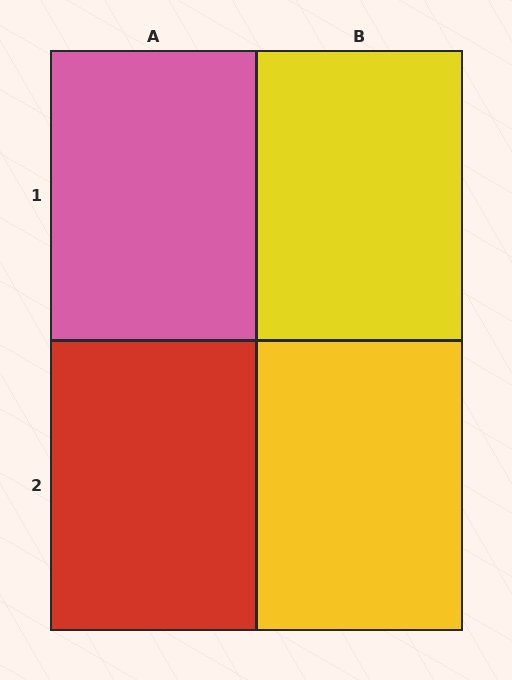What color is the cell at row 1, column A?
Pink.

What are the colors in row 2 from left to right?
Red, yellow.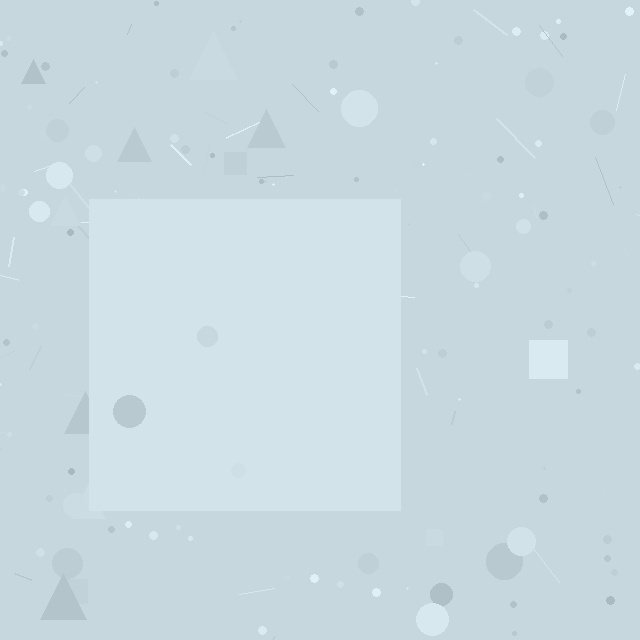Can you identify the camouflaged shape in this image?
The camouflaged shape is a square.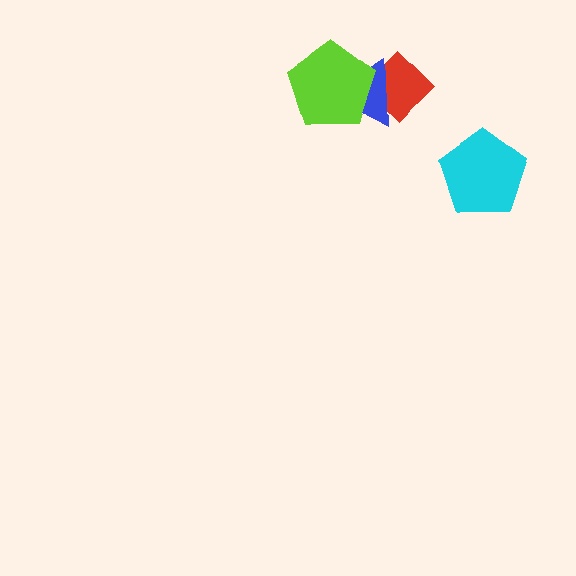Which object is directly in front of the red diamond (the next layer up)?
The blue triangle is directly in front of the red diamond.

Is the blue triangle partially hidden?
Yes, it is partially covered by another shape.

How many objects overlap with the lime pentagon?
2 objects overlap with the lime pentagon.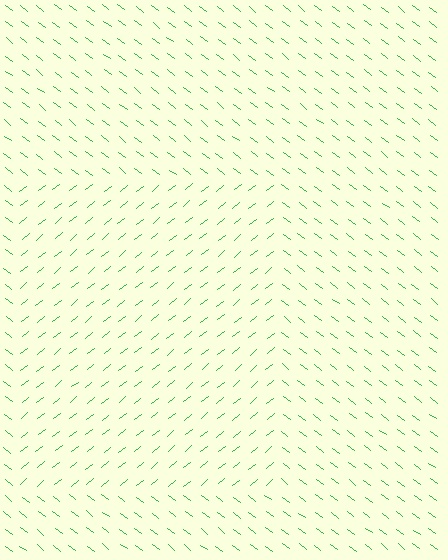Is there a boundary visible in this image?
Yes, there is a texture boundary formed by a change in line orientation.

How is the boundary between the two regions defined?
The boundary is defined purely by a change in line orientation (approximately 75 degrees difference). All lines are the same color and thickness.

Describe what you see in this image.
The image is filled with small green line segments. A rectangle region in the image has lines oriented differently from the surrounding lines, creating a visible texture boundary.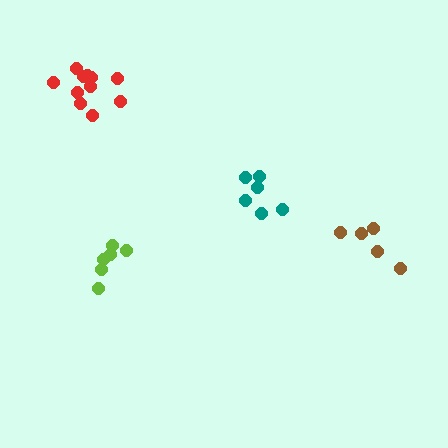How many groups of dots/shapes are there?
There are 4 groups.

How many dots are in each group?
Group 1: 11 dots, Group 2: 6 dots, Group 3: 5 dots, Group 4: 6 dots (28 total).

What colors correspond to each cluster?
The clusters are colored: red, lime, brown, teal.